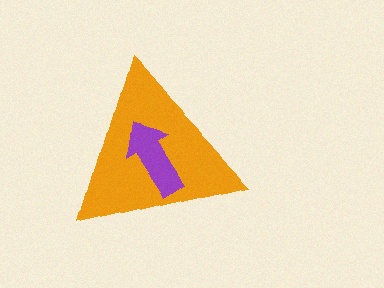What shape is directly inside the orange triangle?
The purple arrow.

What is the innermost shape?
The purple arrow.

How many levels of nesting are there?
2.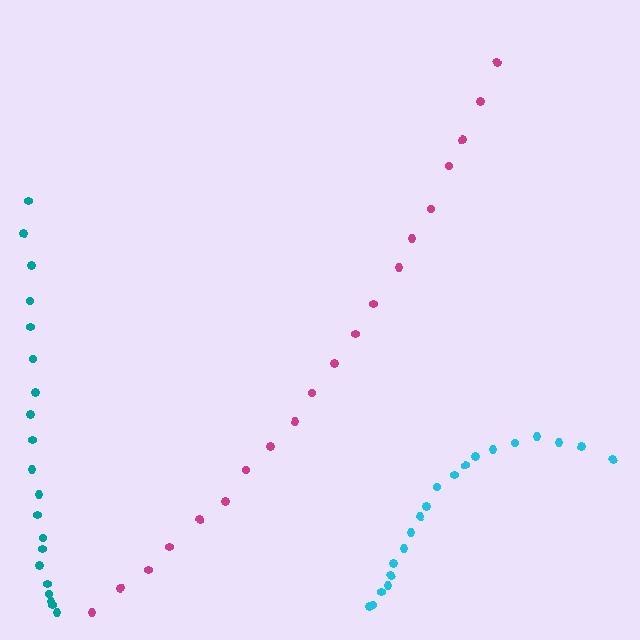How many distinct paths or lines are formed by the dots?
There are 3 distinct paths.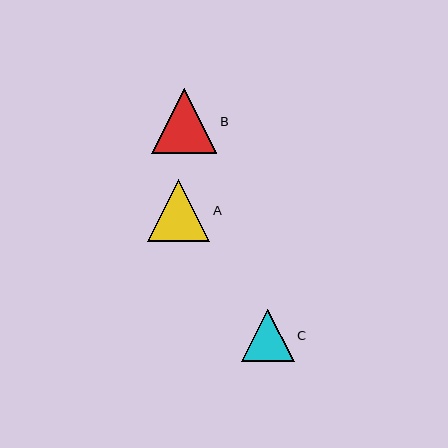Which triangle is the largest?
Triangle B is the largest with a size of approximately 65 pixels.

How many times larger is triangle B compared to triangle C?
Triangle B is approximately 1.2 times the size of triangle C.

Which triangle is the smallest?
Triangle C is the smallest with a size of approximately 53 pixels.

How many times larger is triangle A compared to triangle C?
Triangle A is approximately 1.2 times the size of triangle C.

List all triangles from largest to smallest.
From largest to smallest: B, A, C.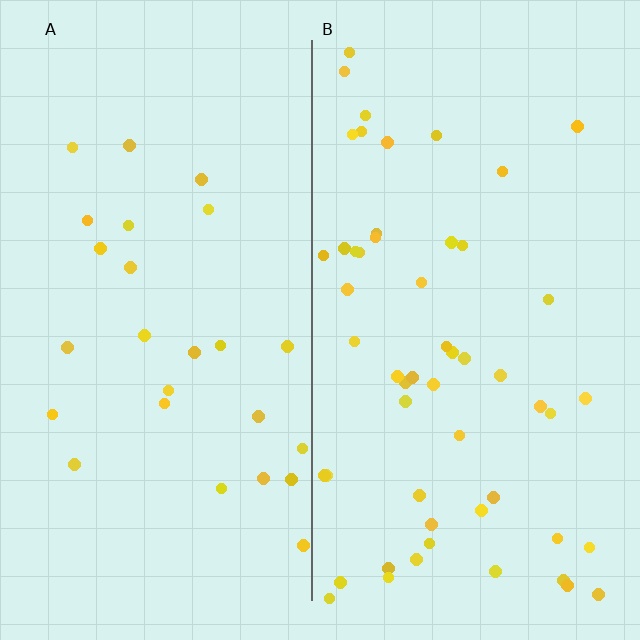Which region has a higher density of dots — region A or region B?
B (the right).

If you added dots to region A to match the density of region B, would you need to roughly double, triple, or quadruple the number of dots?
Approximately double.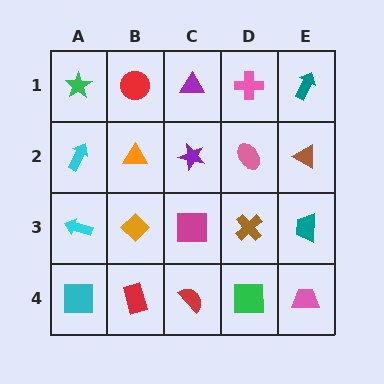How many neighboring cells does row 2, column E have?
3.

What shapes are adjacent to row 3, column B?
An orange triangle (row 2, column B), a red rectangle (row 4, column B), a cyan arrow (row 3, column A), a magenta square (row 3, column C).